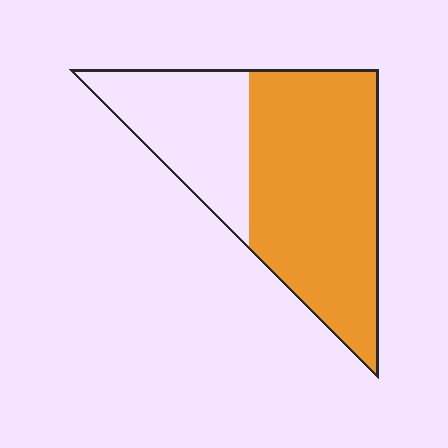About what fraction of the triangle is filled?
About two thirds (2/3).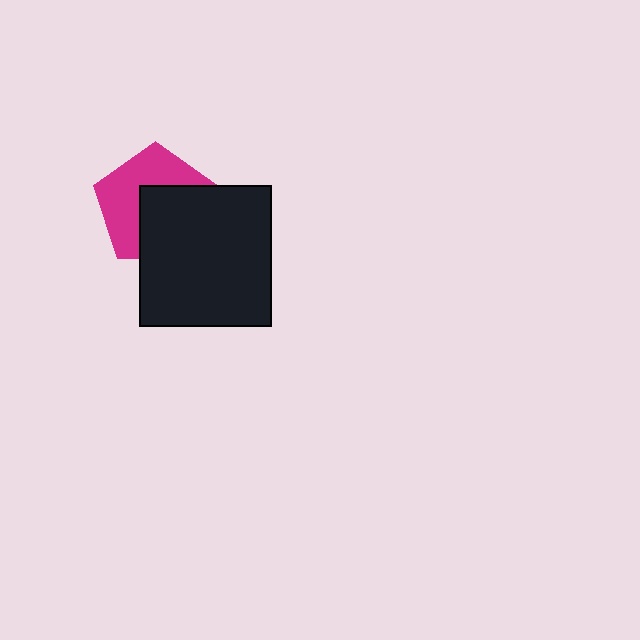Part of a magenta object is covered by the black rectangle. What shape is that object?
It is a pentagon.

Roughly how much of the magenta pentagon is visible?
About half of it is visible (roughly 52%).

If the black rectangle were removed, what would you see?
You would see the complete magenta pentagon.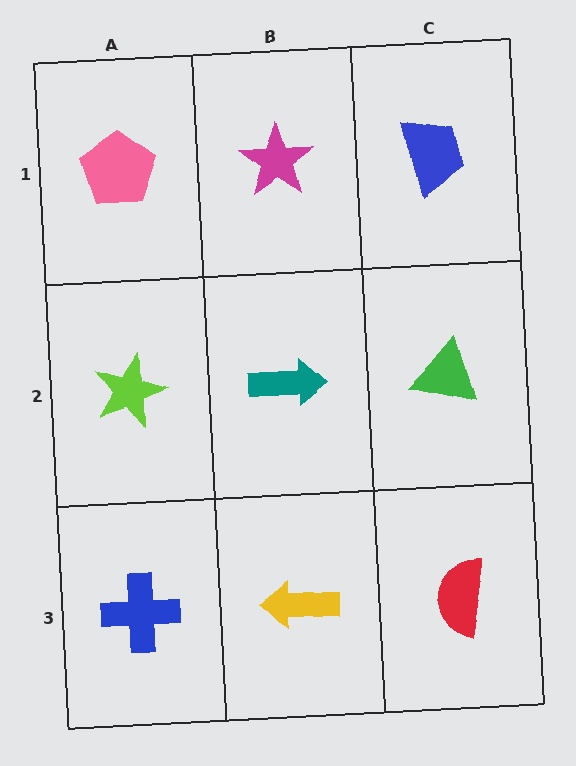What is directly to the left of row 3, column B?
A blue cross.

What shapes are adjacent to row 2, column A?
A pink pentagon (row 1, column A), a blue cross (row 3, column A), a teal arrow (row 2, column B).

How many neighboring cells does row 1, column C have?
2.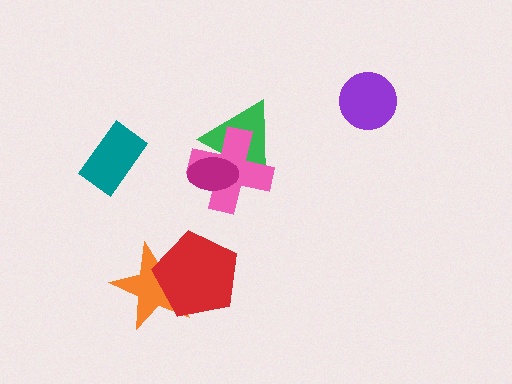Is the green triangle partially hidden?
Yes, it is partially covered by another shape.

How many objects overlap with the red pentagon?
1 object overlaps with the red pentagon.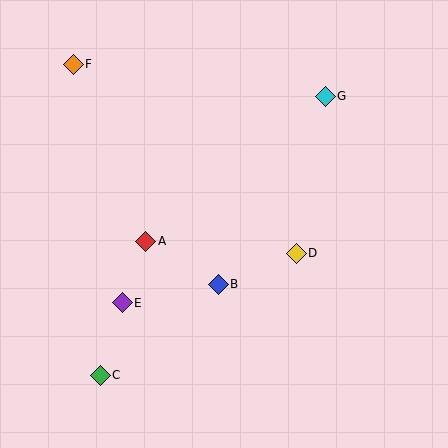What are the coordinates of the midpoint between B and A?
The midpoint between B and A is at (182, 263).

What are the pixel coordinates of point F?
Point F is at (73, 64).